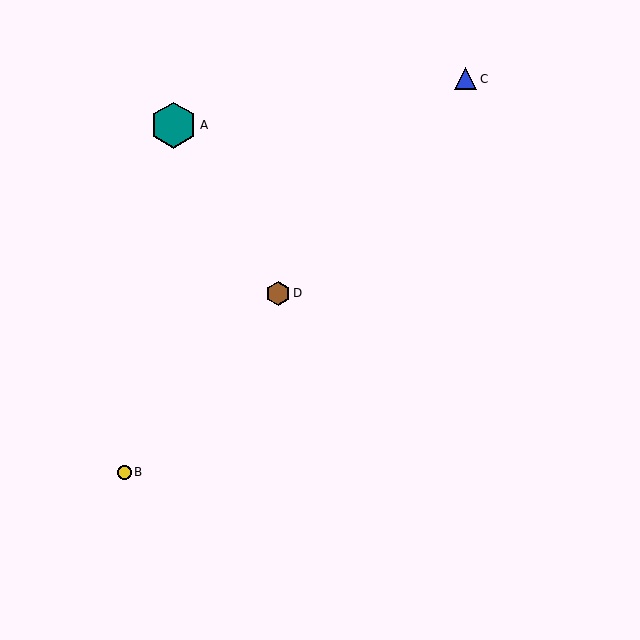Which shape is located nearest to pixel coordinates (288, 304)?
The brown hexagon (labeled D) at (278, 293) is nearest to that location.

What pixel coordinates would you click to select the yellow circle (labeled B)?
Click at (125, 472) to select the yellow circle B.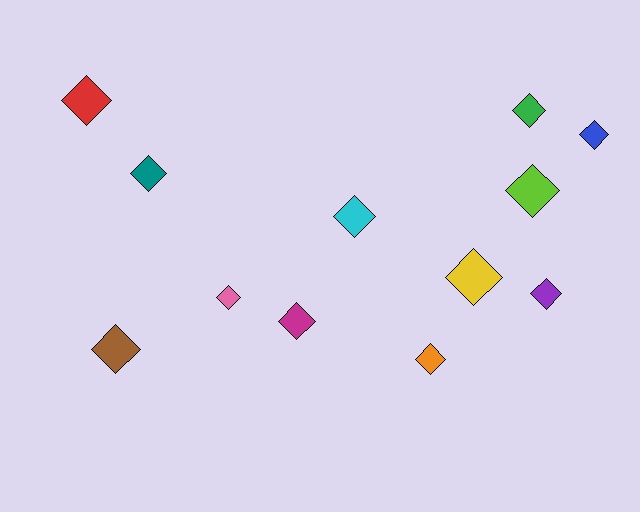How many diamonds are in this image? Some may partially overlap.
There are 12 diamonds.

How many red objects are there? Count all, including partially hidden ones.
There is 1 red object.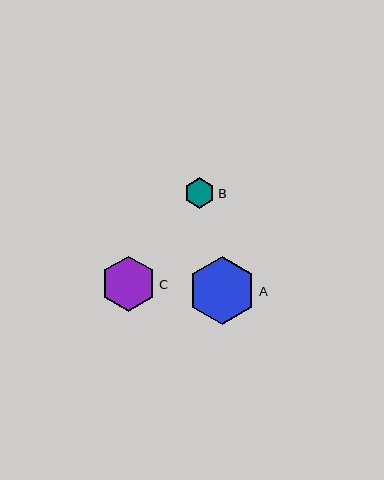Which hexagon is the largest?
Hexagon A is the largest with a size of approximately 68 pixels.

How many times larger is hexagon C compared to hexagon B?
Hexagon C is approximately 1.8 times the size of hexagon B.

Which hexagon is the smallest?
Hexagon B is the smallest with a size of approximately 30 pixels.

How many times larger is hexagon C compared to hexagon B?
Hexagon C is approximately 1.8 times the size of hexagon B.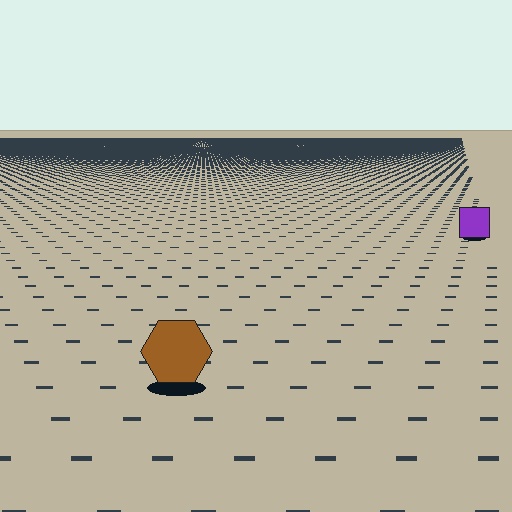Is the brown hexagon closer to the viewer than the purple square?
Yes. The brown hexagon is closer — you can tell from the texture gradient: the ground texture is coarser near it.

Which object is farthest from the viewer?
The purple square is farthest from the viewer. It appears smaller and the ground texture around it is denser.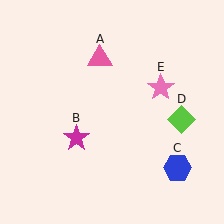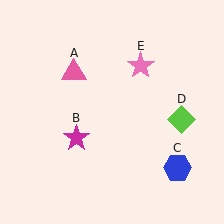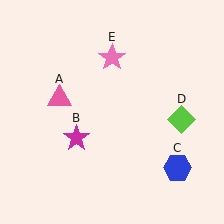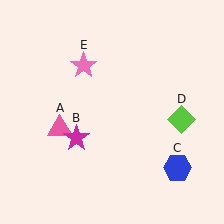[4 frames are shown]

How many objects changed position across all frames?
2 objects changed position: pink triangle (object A), pink star (object E).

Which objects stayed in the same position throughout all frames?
Magenta star (object B) and blue hexagon (object C) and lime diamond (object D) remained stationary.